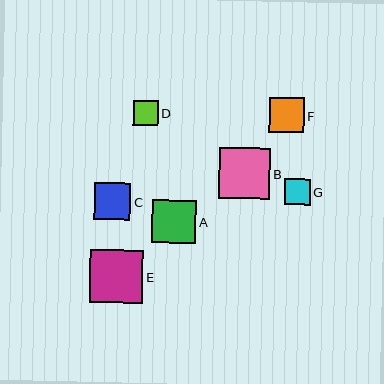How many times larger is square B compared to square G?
Square B is approximately 2.0 times the size of square G.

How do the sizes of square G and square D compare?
Square G and square D are approximately the same size.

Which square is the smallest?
Square D is the smallest with a size of approximately 25 pixels.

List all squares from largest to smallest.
From largest to smallest: E, B, A, C, F, G, D.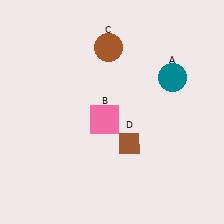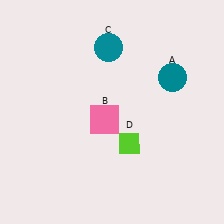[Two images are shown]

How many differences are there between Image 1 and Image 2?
There are 2 differences between the two images.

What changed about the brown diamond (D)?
In Image 1, D is brown. In Image 2, it changed to lime.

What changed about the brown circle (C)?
In Image 1, C is brown. In Image 2, it changed to teal.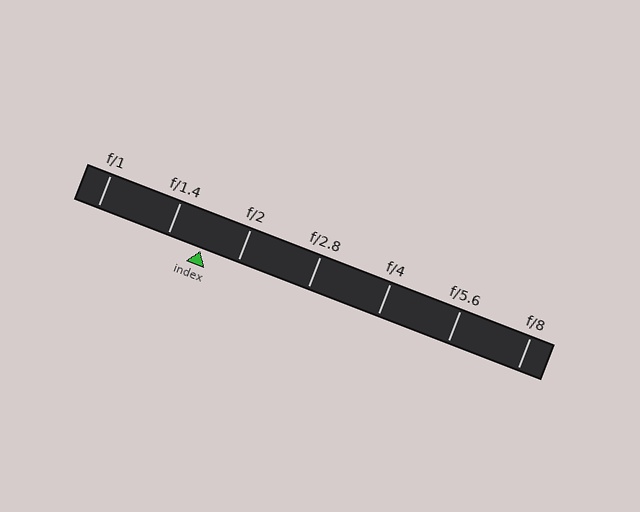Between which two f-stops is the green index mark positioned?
The index mark is between f/1.4 and f/2.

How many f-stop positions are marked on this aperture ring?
There are 7 f-stop positions marked.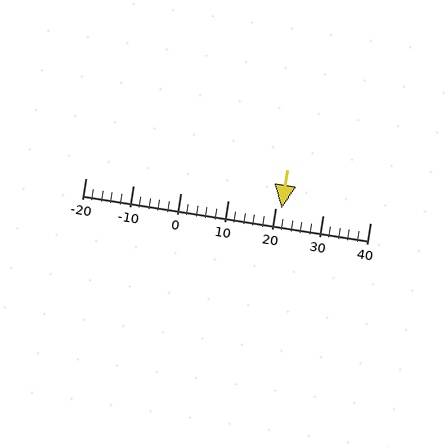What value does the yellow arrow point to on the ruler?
The yellow arrow points to approximately 21.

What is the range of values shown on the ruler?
The ruler shows values from -20 to 40.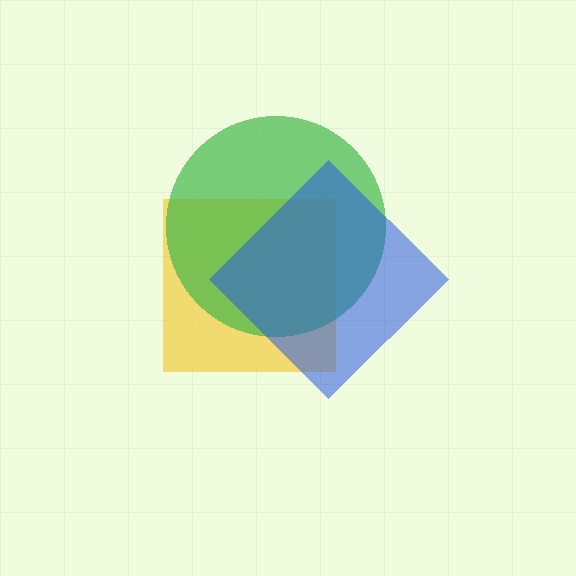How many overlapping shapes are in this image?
There are 3 overlapping shapes in the image.